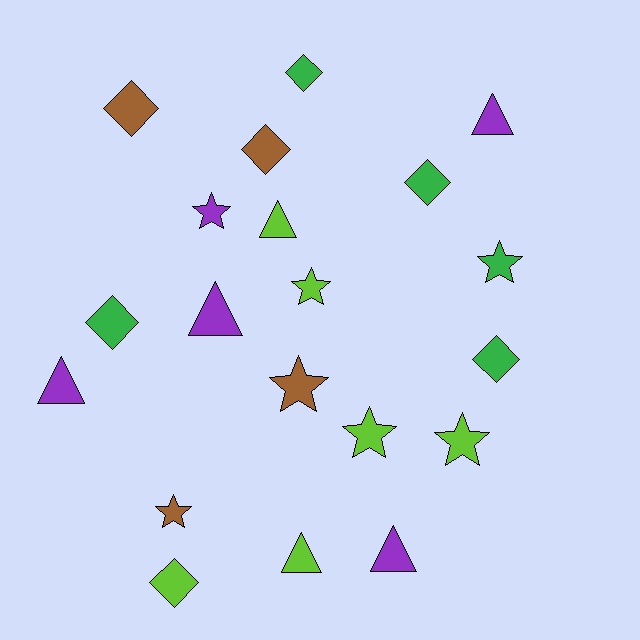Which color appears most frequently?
Lime, with 6 objects.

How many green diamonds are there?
There are 4 green diamonds.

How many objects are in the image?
There are 20 objects.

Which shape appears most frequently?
Diamond, with 7 objects.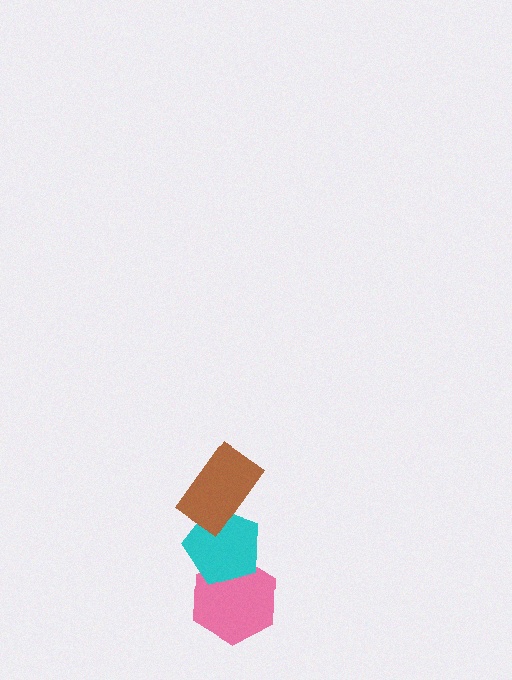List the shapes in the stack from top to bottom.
From top to bottom: the brown rectangle, the cyan pentagon, the pink hexagon.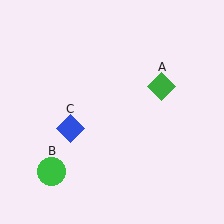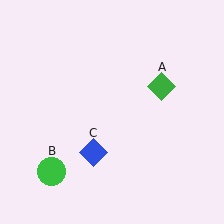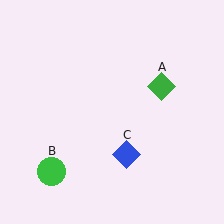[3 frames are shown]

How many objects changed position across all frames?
1 object changed position: blue diamond (object C).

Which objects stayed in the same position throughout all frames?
Green diamond (object A) and green circle (object B) remained stationary.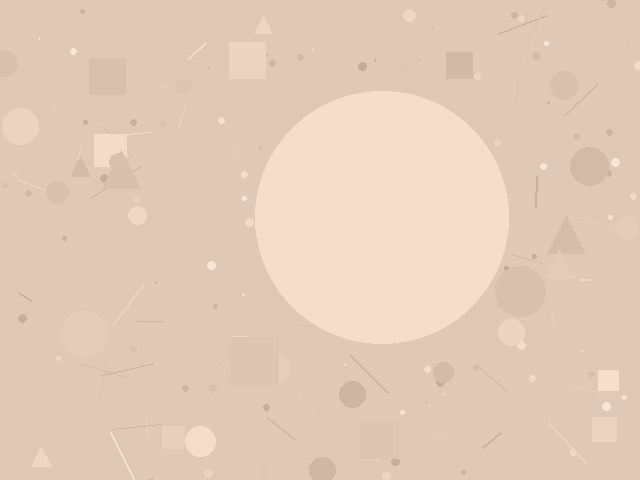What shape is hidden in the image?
A circle is hidden in the image.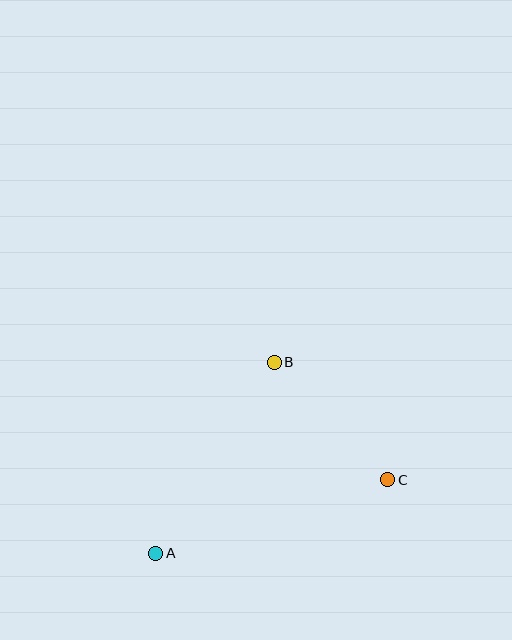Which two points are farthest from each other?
Points A and C are farthest from each other.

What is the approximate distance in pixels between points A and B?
The distance between A and B is approximately 225 pixels.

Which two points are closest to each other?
Points B and C are closest to each other.